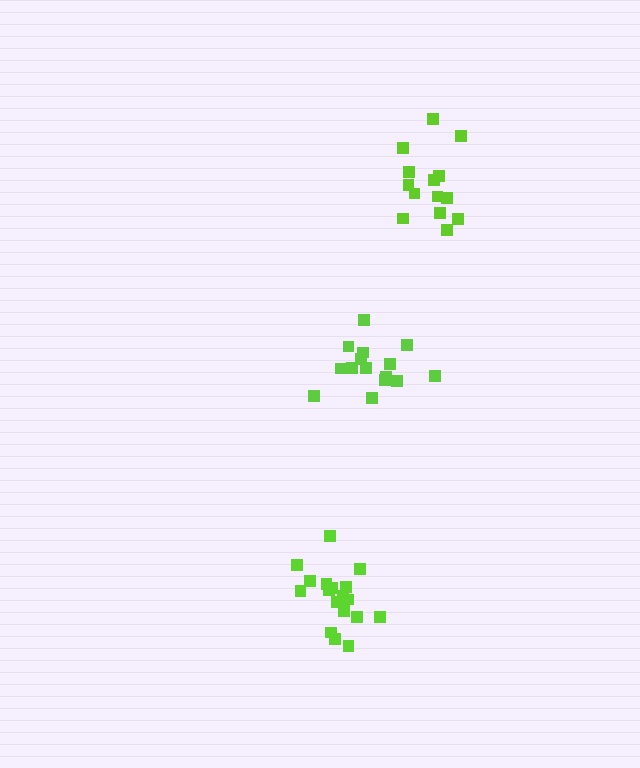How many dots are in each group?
Group 1: 18 dots, Group 2: 14 dots, Group 3: 16 dots (48 total).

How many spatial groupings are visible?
There are 3 spatial groupings.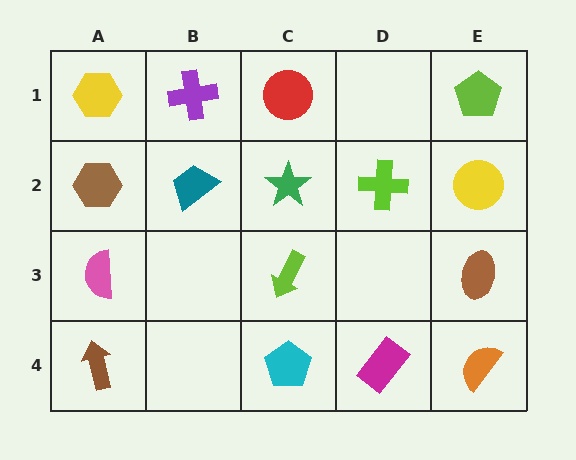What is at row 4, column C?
A cyan pentagon.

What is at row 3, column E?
A brown ellipse.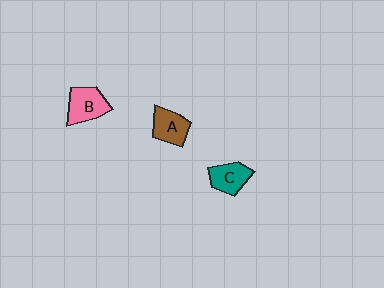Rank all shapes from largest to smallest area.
From largest to smallest: B (pink), A (brown), C (teal).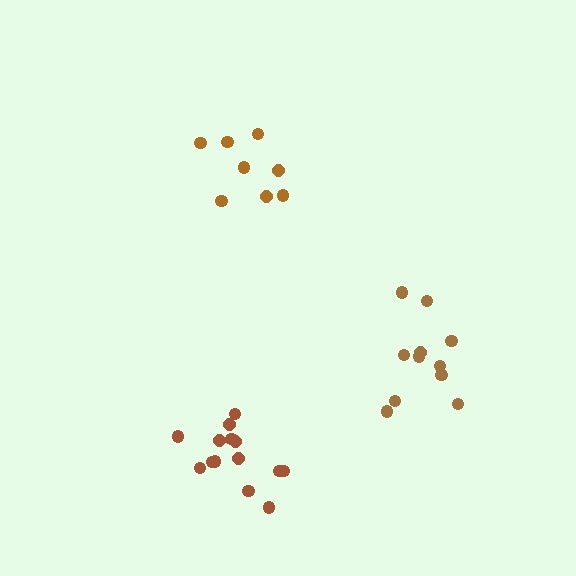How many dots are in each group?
Group 1: 8 dots, Group 2: 14 dots, Group 3: 11 dots (33 total).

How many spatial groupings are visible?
There are 3 spatial groupings.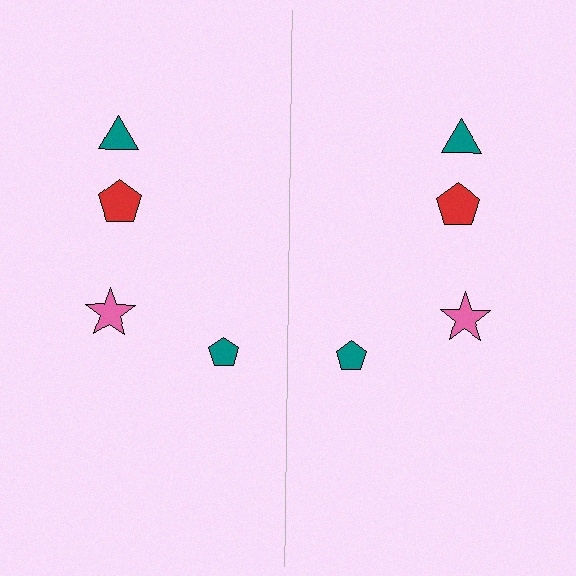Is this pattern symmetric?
Yes, this pattern has bilateral (reflection) symmetry.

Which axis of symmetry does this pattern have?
The pattern has a vertical axis of symmetry running through the center of the image.